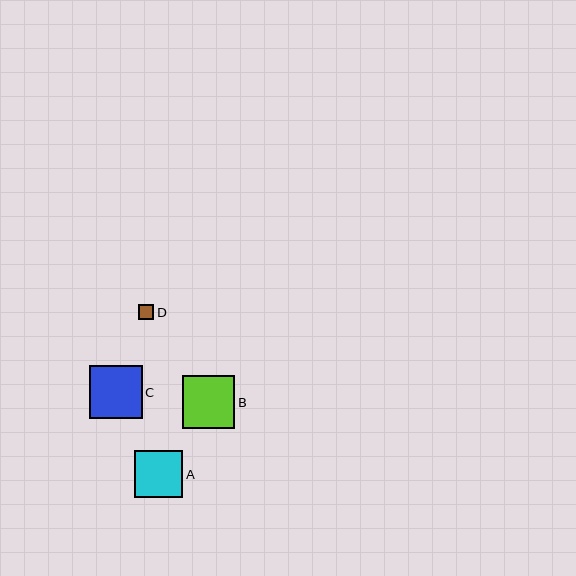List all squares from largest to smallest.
From largest to smallest: B, C, A, D.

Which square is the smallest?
Square D is the smallest with a size of approximately 15 pixels.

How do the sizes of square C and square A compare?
Square C and square A are approximately the same size.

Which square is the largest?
Square B is the largest with a size of approximately 53 pixels.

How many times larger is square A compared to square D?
Square A is approximately 3.2 times the size of square D.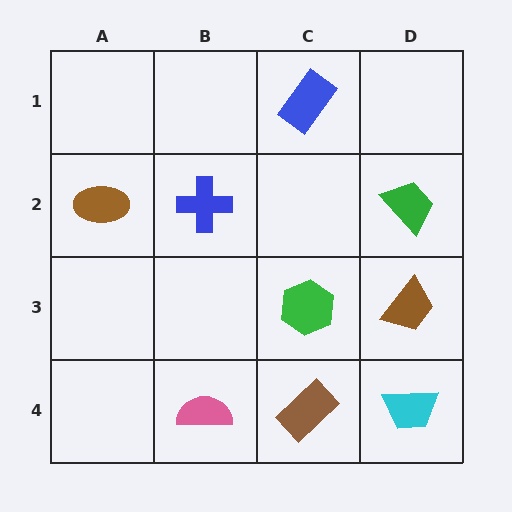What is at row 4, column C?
A brown rectangle.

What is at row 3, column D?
A brown trapezoid.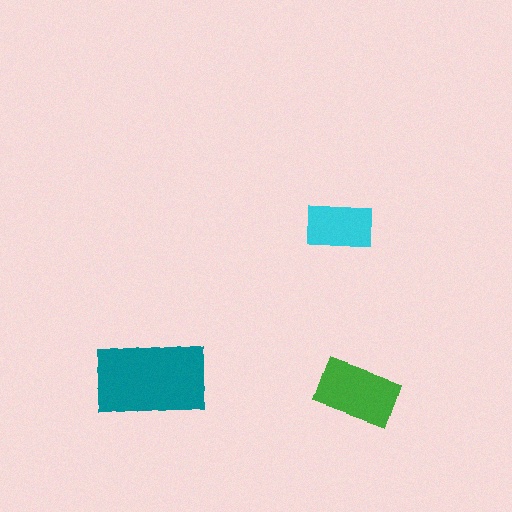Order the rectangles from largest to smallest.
the teal one, the green one, the cyan one.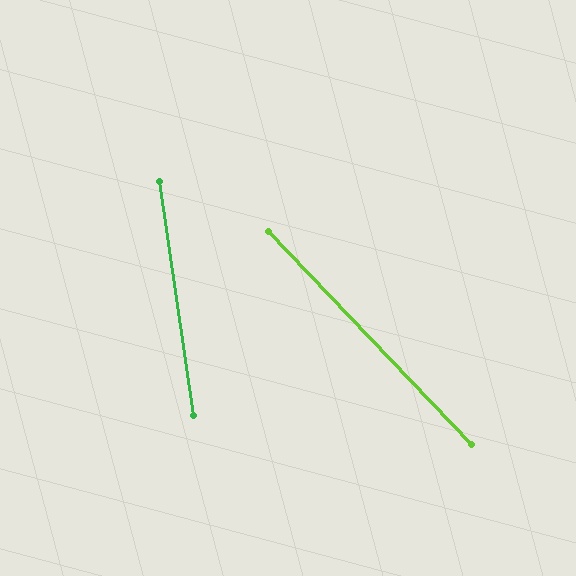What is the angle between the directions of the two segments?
Approximately 35 degrees.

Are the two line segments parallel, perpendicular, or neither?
Neither parallel nor perpendicular — they differ by about 35°.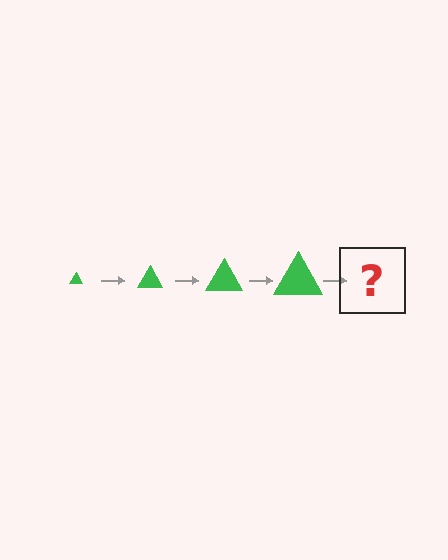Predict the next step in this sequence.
The next step is a green triangle, larger than the previous one.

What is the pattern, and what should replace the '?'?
The pattern is that the triangle gets progressively larger each step. The '?' should be a green triangle, larger than the previous one.